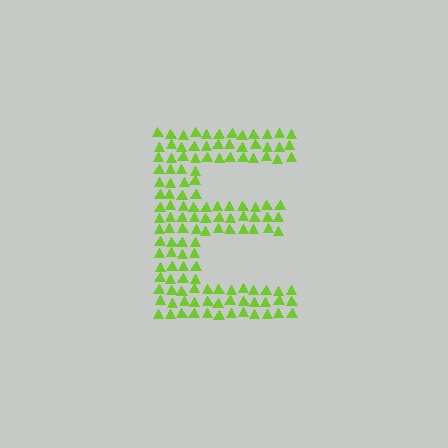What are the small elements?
The small elements are triangles.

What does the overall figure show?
The overall figure shows the letter E.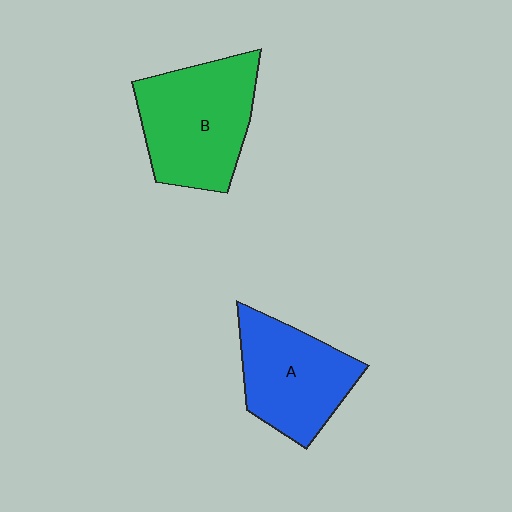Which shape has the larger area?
Shape B (green).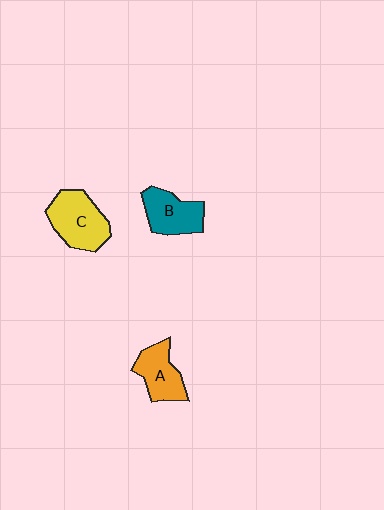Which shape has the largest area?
Shape C (yellow).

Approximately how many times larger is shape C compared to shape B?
Approximately 1.3 times.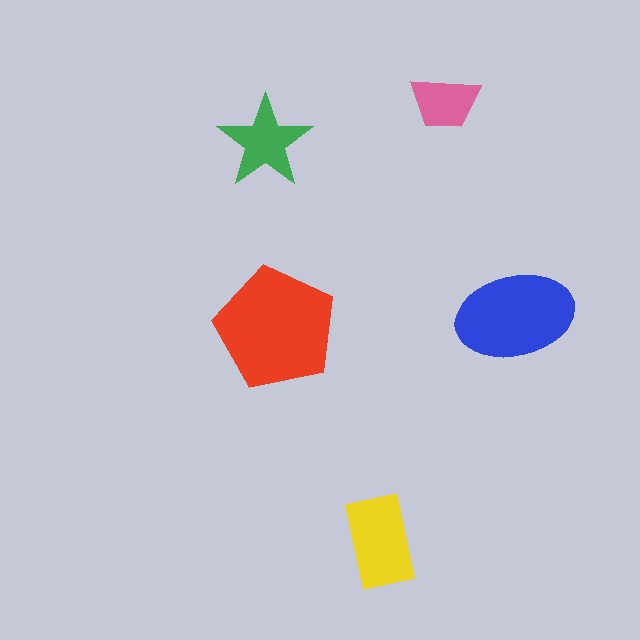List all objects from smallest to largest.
The pink trapezoid, the green star, the yellow rectangle, the blue ellipse, the red pentagon.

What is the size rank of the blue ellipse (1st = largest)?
2nd.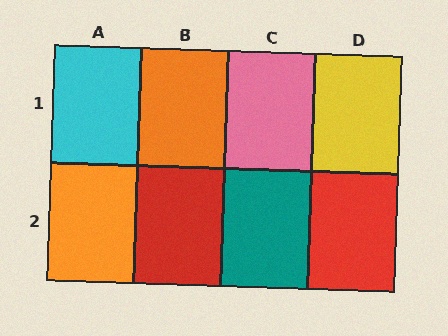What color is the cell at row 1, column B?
Orange.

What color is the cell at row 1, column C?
Pink.